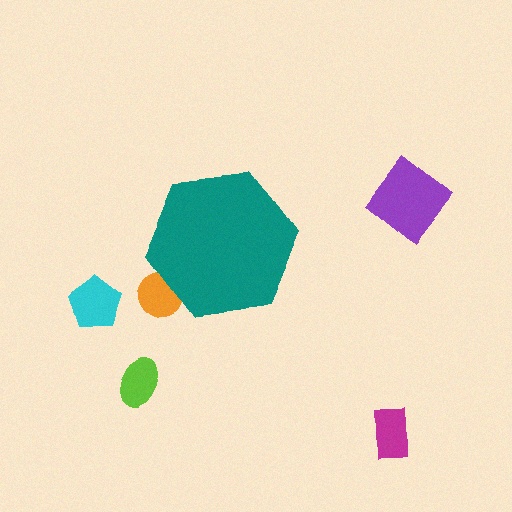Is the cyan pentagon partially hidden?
No, the cyan pentagon is fully visible.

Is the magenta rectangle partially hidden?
No, the magenta rectangle is fully visible.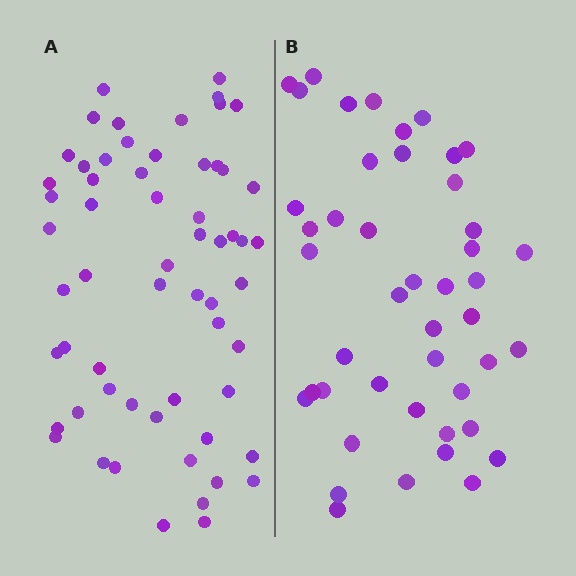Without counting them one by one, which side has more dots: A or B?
Region A (the left region) has more dots.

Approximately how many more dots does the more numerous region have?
Region A has approximately 15 more dots than region B.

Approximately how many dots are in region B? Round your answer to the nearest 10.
About 40 dots. (The exact count is 45, which rounds to 40.)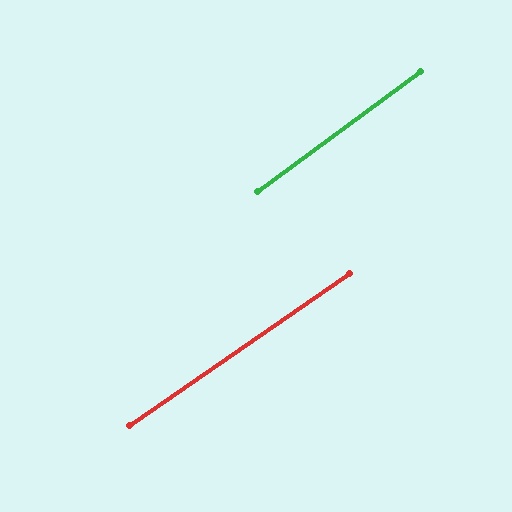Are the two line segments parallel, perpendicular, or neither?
Parallel — their directions differ by only 1.7°.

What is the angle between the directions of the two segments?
Approximately 2 degrees.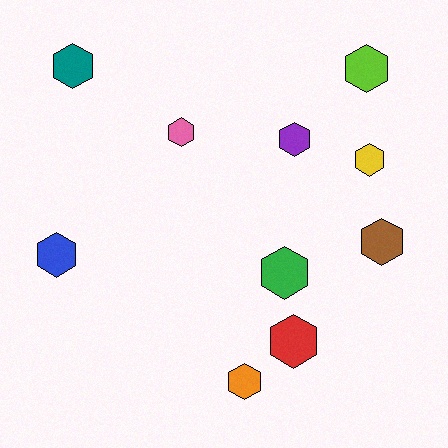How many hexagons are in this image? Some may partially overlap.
There are 10 hexagons.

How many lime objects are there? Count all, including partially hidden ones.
There is 1 lime object.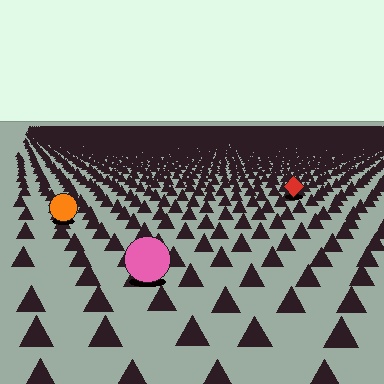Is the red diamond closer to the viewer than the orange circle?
No. The orange circle is closer — you can tell from the texture gradient: the ground texture is coarser near it.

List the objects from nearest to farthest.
From nearest to farthest: the pink circle, the orange circle, the red diamond.